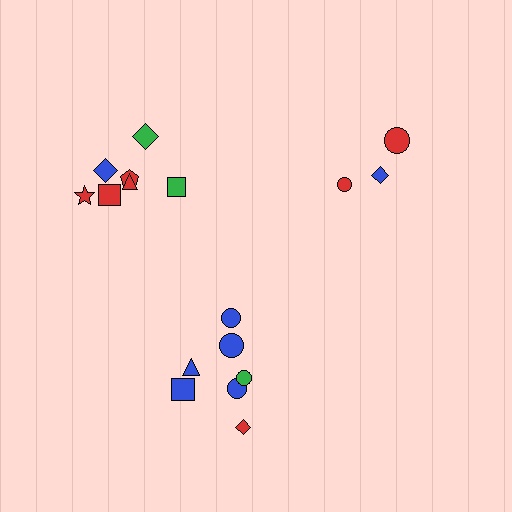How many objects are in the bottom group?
There are 8 objects.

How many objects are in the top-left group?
There are 7 objects.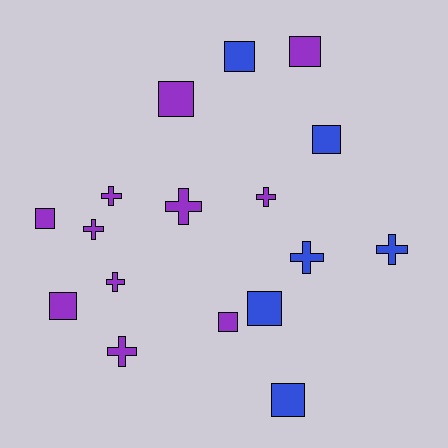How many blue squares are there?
There are 4 blue squares.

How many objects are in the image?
There are 17 objects.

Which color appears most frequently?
Purple, with 11 objects.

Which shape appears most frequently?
Square, with 9 objects.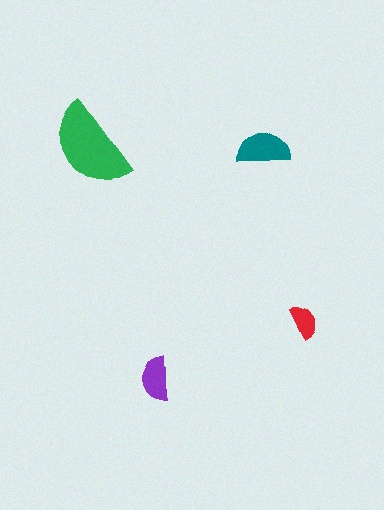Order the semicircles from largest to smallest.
the green one, the teal one, the purple one, the red one.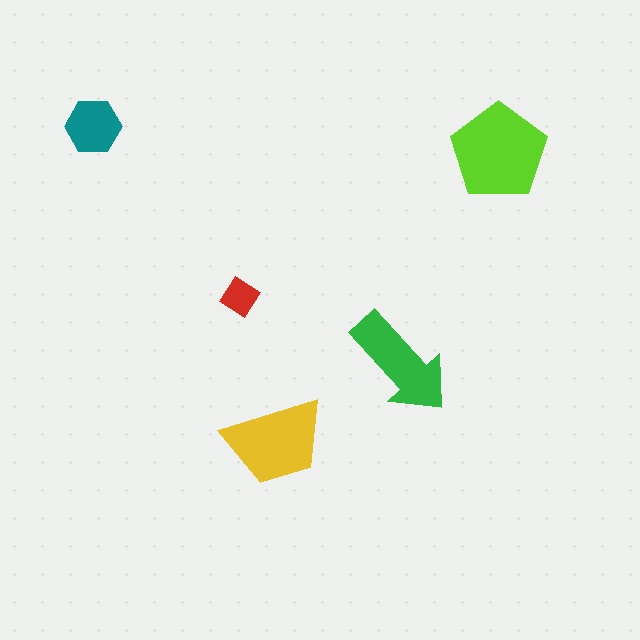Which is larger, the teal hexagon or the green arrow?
The green arrow.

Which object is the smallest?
The red diamond.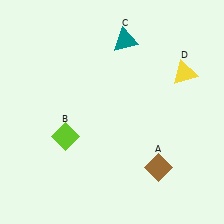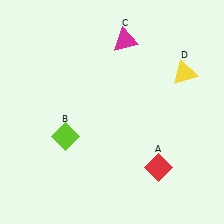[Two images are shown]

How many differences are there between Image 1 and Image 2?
There are 2 differences between the two images.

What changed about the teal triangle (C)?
In Image 1, C is teal. In Image 2, it changed to magenta.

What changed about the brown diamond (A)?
In Image 1, A is brown. In Image 2, it changed to red.